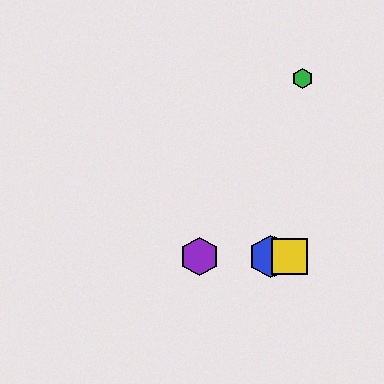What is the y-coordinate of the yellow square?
The yellow square is at y≈256.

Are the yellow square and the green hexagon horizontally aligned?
No, the yellow square is at y≈256 and the green hexagon is at y≈78.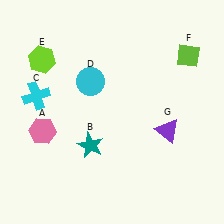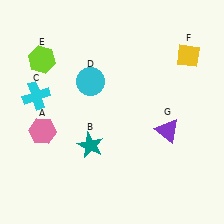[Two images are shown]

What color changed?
The diamond (F) changed from lime in Image 1 to yellow in Image 2.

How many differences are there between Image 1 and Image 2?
There is 1 difference between the two images.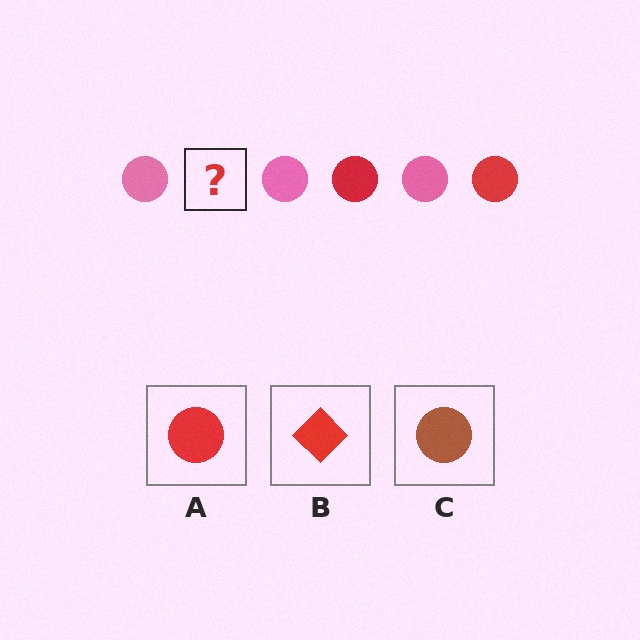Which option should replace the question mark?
Option A.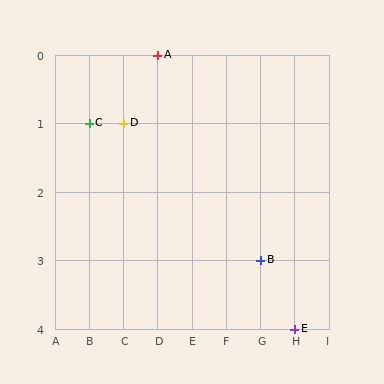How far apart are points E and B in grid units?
Points E and B are 1 column and 1 row apart (about 1.4 grid units diagonally).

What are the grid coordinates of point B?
Point B is at grid coordinates (G, 3).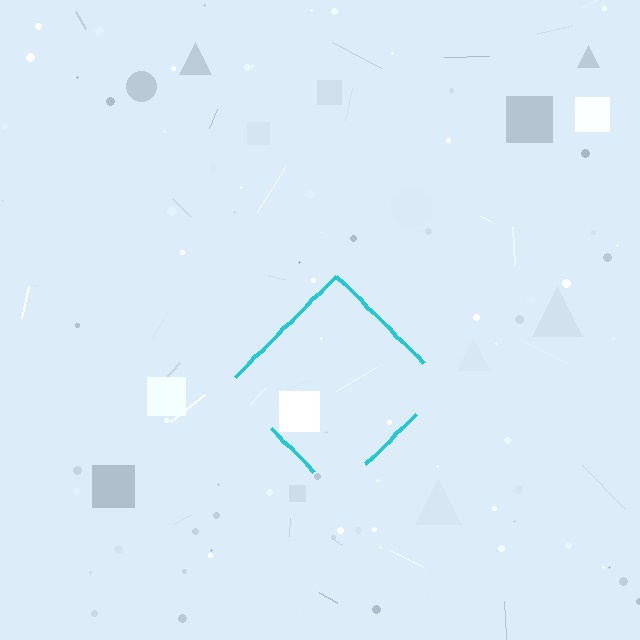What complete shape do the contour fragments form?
The contour fragments form a diamond.